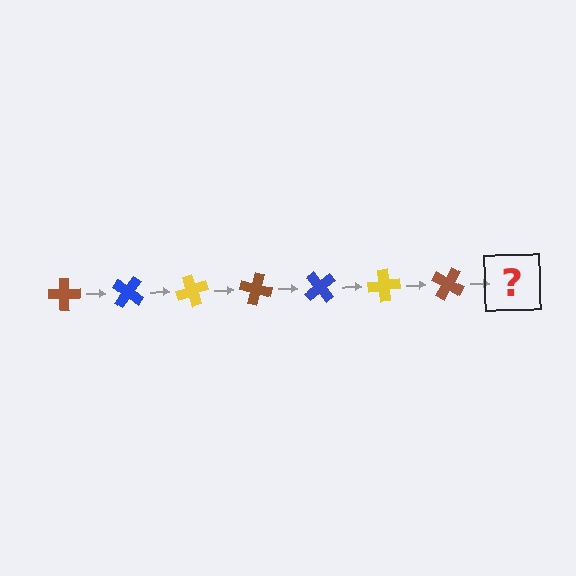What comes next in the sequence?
The next element should be a blue cross, rotated 245 degrees from the start.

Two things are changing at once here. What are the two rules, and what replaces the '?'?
The two rules are that it rotates 35 degrees each step and the color cycles through brown, blue, and yellow. The '?' should be a blue cross, rotated 245 degrees from the start.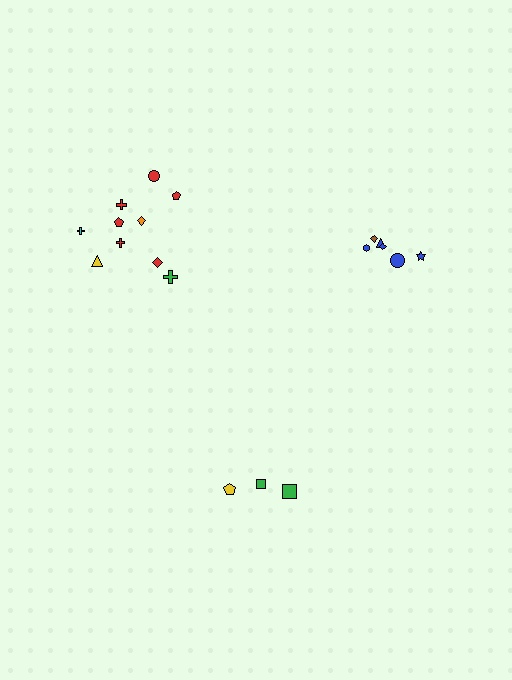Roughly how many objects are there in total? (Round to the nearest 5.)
Roughly 20 objects in total.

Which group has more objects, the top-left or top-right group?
The top-left group.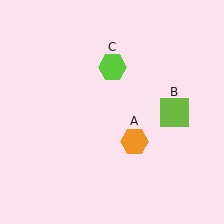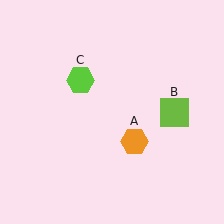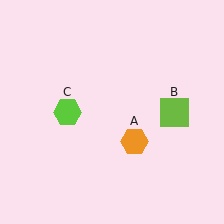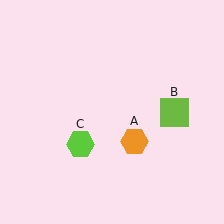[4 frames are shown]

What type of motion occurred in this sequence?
The lime hexagon (object C) rotated counterclockwise around the center of the scene.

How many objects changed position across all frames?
1 object changed position: lime hexagon (object C).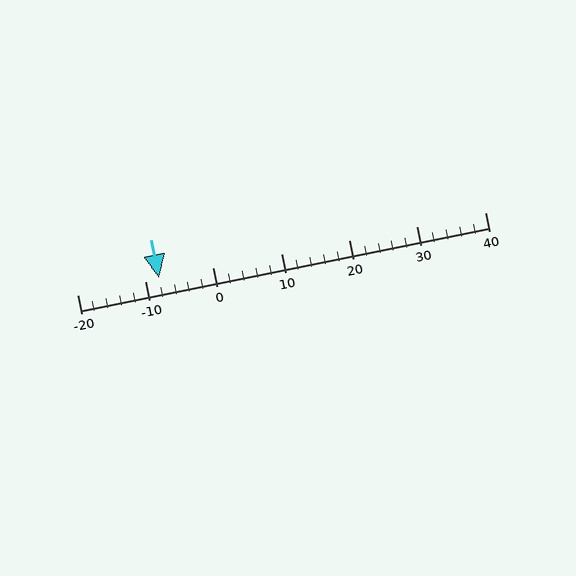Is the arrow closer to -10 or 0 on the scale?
The arrow is closer to -10.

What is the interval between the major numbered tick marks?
The major tick marks are spaced 10 units apart.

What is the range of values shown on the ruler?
The ruler shows values from -20 to 40.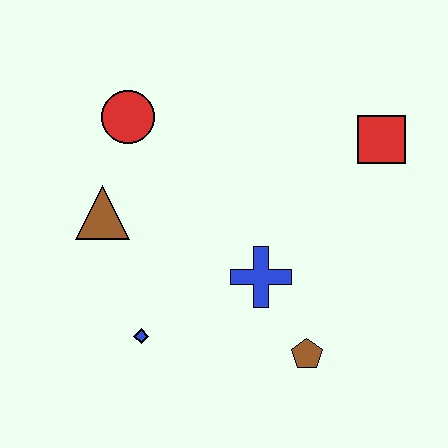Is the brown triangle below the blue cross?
No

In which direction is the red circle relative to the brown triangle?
The red circle is above the brown triangle.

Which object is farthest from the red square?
The blue diamond is farthest from the red square.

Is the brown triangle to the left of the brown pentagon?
Yes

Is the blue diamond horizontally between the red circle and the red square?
Yes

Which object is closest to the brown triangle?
The red circle is closest to the brown triangle.